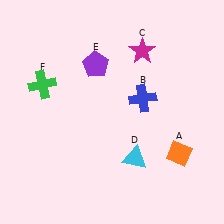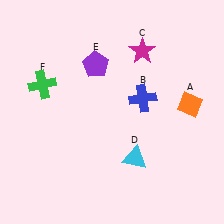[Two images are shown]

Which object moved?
The orange diamond (A) moved up.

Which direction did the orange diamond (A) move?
The orange diamond (A) moved up.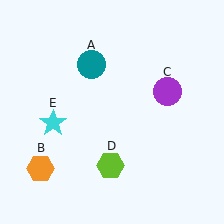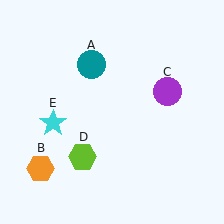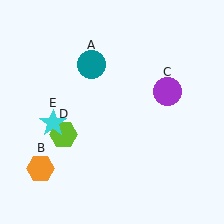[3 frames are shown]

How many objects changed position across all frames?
1 object changed position: lime hexagon (object D).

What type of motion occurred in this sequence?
The lime hexagon (object D) rotated clockwise around the center of the scene.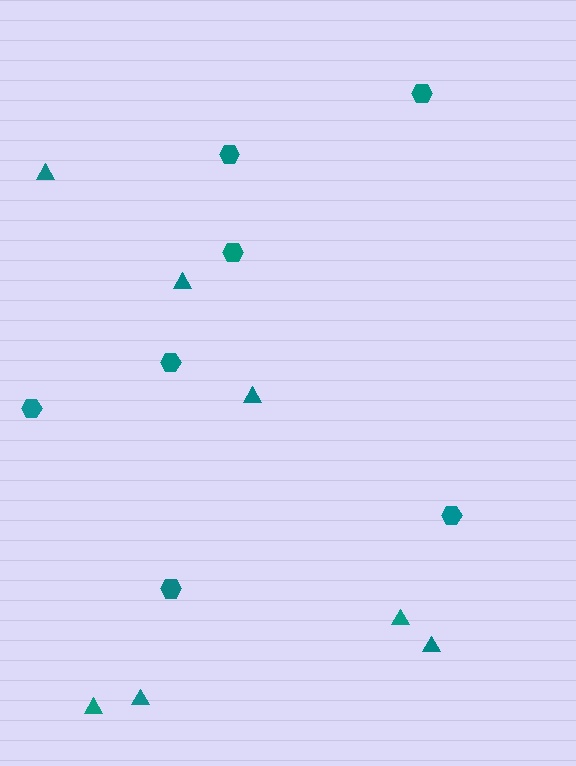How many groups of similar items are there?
There are 2 groups: one group of triangles (7) and one group of hexagons (7).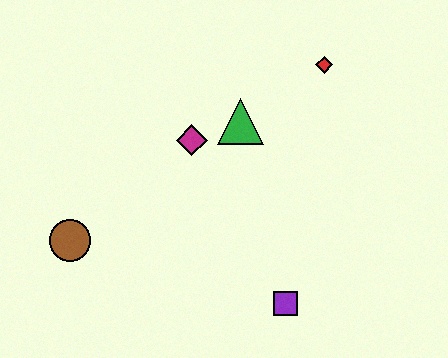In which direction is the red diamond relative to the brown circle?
The red diamond is to the right of the brown circle.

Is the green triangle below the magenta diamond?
No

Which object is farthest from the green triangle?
The brown circle is farthest from the green triangle.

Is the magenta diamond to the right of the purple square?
No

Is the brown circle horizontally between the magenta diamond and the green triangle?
No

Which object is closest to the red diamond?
The green triangle is closest to the red diamond.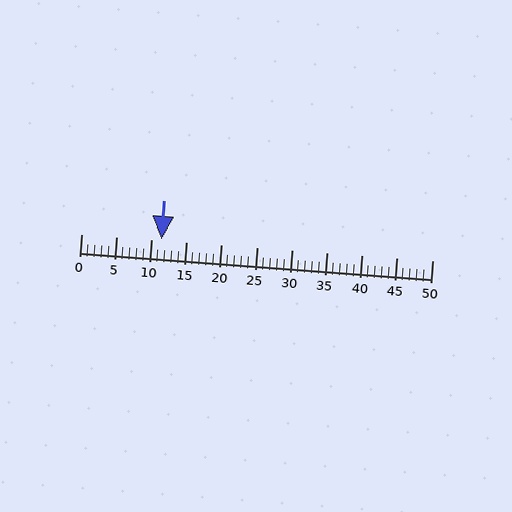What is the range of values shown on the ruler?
The ruler shows values from 0 to 50.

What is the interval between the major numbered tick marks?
The major tick marks are spaced 5 units apart.